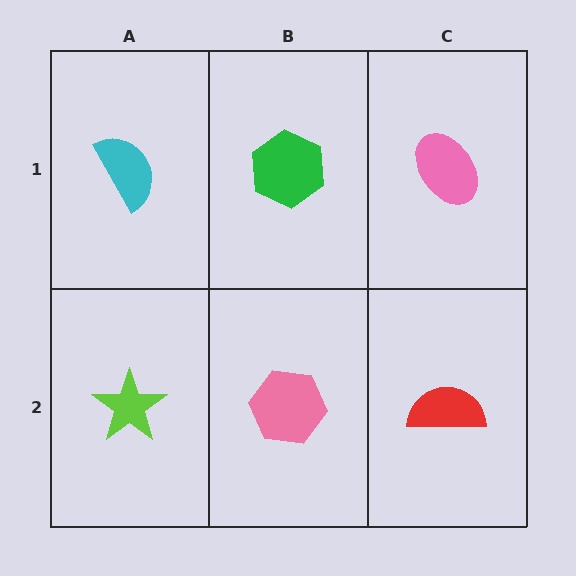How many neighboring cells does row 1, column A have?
2.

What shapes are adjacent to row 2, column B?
A green hexagon (row 1, column B), a lime star (row 2, column A), a red semicircle (row 2, column C).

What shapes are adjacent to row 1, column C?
A red semicircle (row 2, column C), a green hexagon (row 1, column B).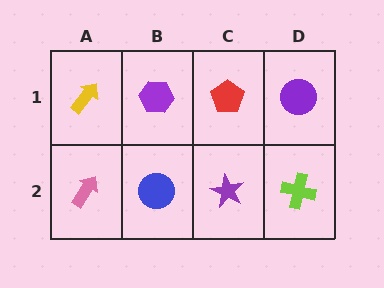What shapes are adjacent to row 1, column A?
A pink arrow (row 2, column A), a purple hexagon (row 1, column B).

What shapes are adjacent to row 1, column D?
A lime cross (row 2, column D), a red pentagon (row 1, column C).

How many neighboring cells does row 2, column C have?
3.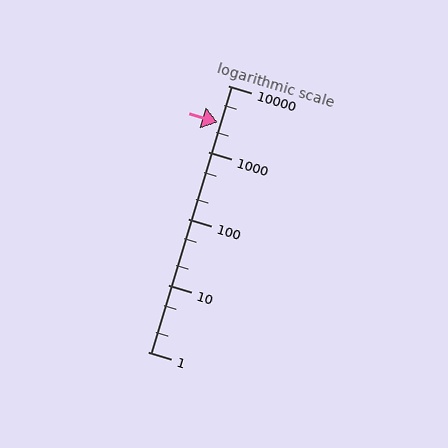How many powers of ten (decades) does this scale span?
The scale spans 4 decades, from 1 to 10000.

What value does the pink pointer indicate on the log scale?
The pointer indicates approximately 2800.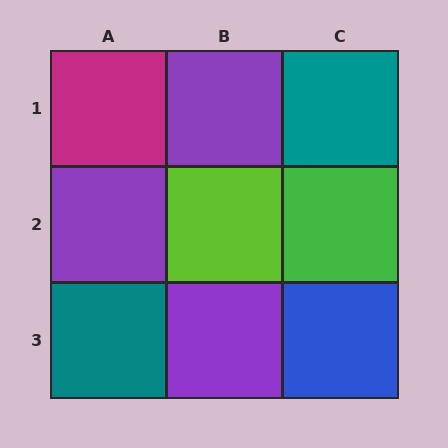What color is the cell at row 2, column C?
Green.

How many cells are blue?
1 cell is blue.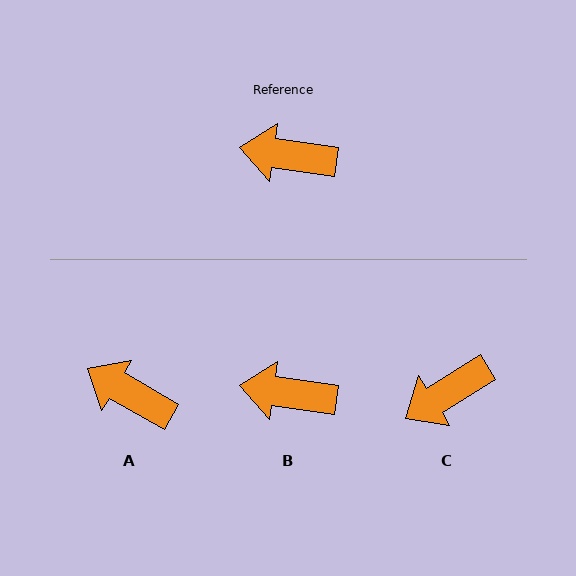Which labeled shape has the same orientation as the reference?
B.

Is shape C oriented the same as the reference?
No, it is off by about 40 degrees.